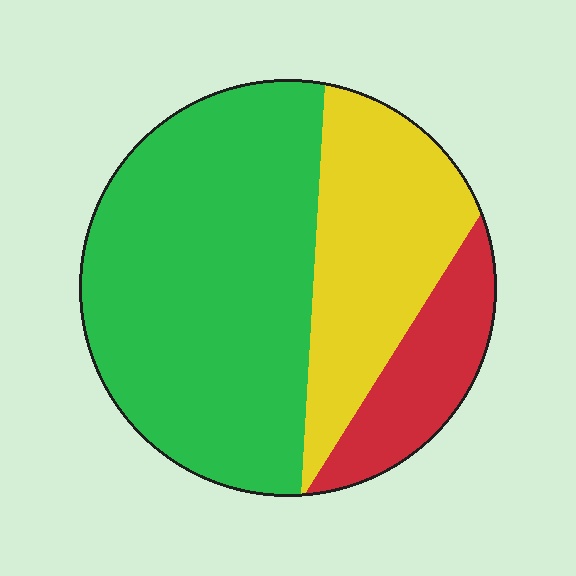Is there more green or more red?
Green.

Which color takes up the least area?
Red, at roughly 15%.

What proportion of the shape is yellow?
Yellow covers 28% of the shape.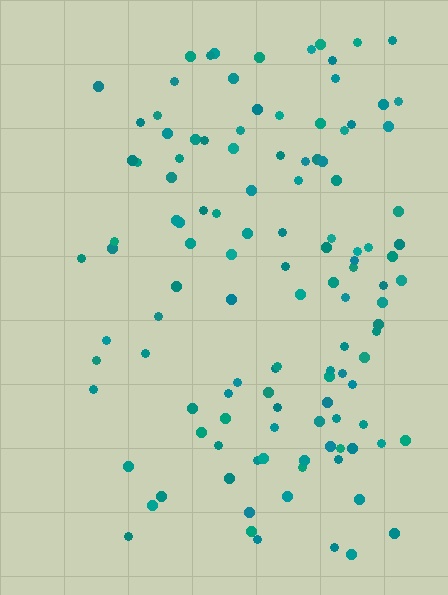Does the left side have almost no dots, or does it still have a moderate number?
Still a moderate number, just noticeably fewer than the right.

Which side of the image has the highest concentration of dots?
The right.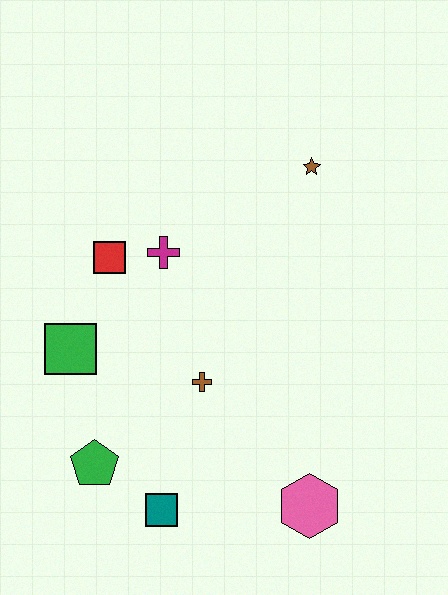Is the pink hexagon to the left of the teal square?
No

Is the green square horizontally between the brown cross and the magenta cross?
No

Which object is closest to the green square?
The red square is closest to the green square.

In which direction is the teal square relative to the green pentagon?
The teal square is to the right of the green pentagon.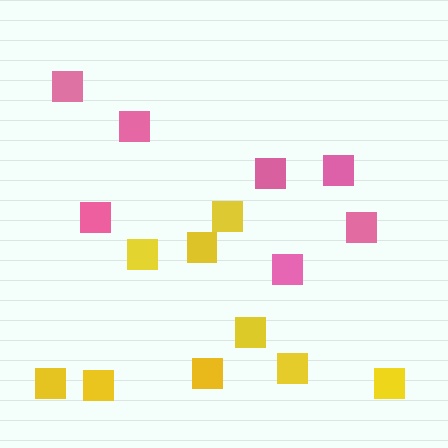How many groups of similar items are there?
There are 2 groups: one group of pink squares (7) and one group of yellow squares (9).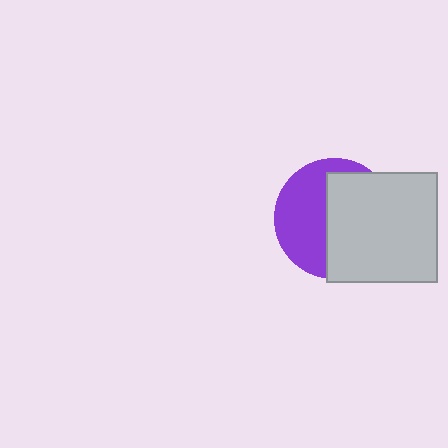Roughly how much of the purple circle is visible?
A small part of it is visible (roughly 45%).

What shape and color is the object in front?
The object in front is a light gray square.